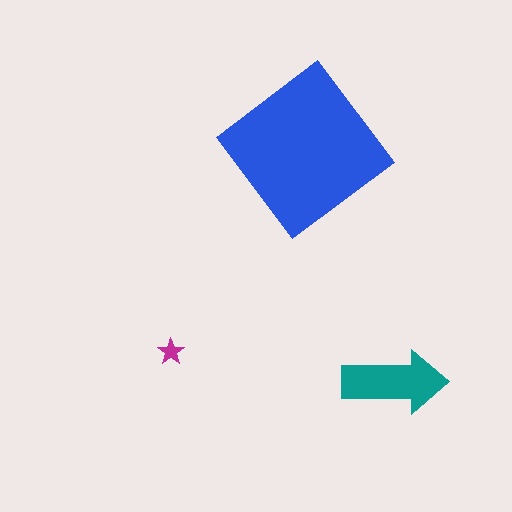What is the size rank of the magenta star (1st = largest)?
3rd.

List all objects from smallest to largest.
The magenta star, the teal arrow, the blue diamond.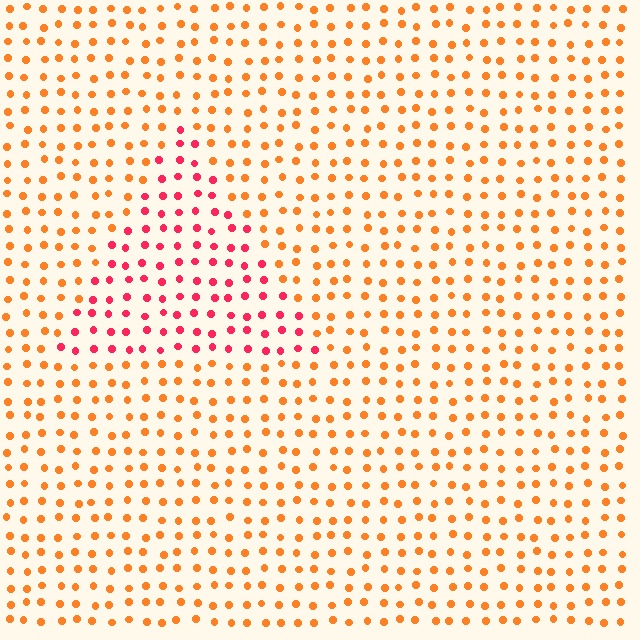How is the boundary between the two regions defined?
The boundary is defined purely by a slight shift in hue (about 40 degrees). Spacing, size, and orientation are identical on both sides.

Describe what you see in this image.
The image is filled with small orange elements in a uniform arrangement. A triangle-shaped region is visible where the elements are tinted to a slightly different hue, forming a subtle color boundary.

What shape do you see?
I see a triangle.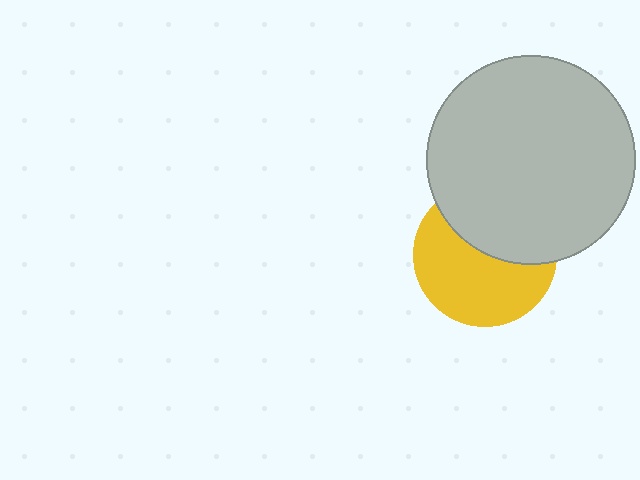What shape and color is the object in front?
The object in front is a light gray circle.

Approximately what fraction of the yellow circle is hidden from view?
Roughly 42% of the yellow circle is hidden behind the light gray circle.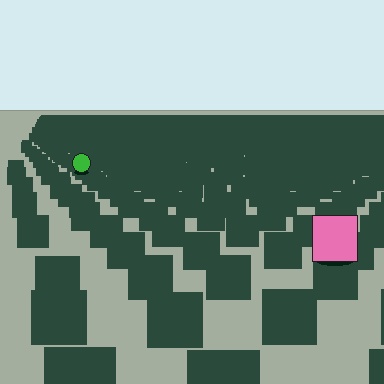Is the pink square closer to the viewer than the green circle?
Yes. The pink square is closer — you can tell from the texture gradient: the ground texture is coarser near it.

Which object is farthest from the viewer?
The green circle is farthest from the viewer. It appears smaller and the ground texture around it is denser.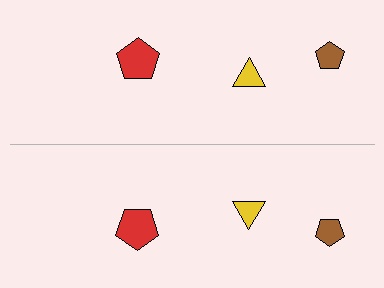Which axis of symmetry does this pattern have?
The pattern has a horizontal axis of symmetry running through the center of the image.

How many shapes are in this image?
There are 6 shapes in this image.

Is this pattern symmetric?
Yes, this pattern has bilateral (reflection) symmetry.